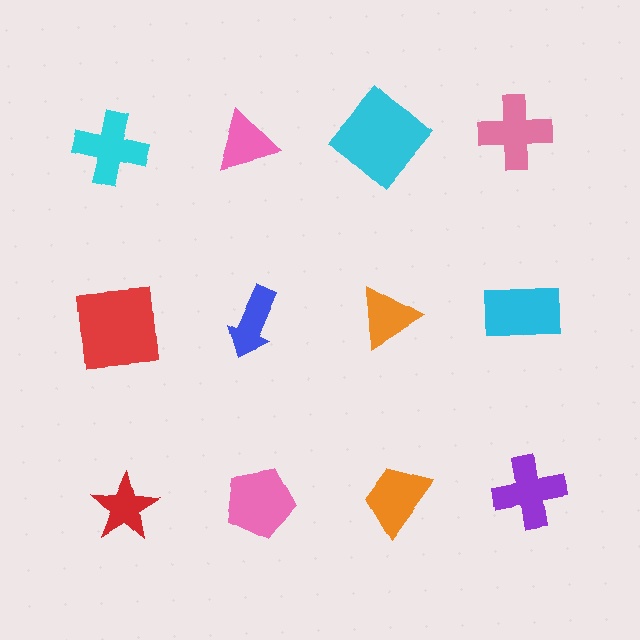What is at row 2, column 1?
A red square.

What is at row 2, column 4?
A cyan rectangle.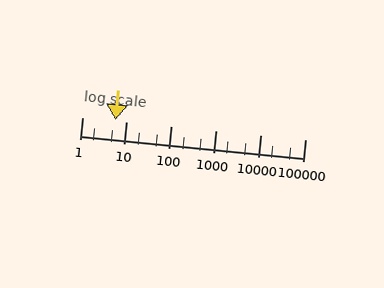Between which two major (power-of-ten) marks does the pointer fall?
The pointer is between 1 and 10.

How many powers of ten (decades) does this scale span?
The scale spans 5 decades, from 1 to 100000.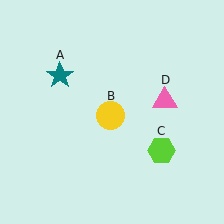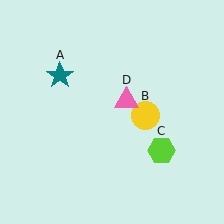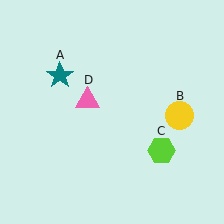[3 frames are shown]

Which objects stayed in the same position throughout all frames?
Teal star (object A) and lime hexagon (object C) remained stationary.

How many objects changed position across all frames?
2 objects changed position: yellow circle (object B), pink triangle (object D).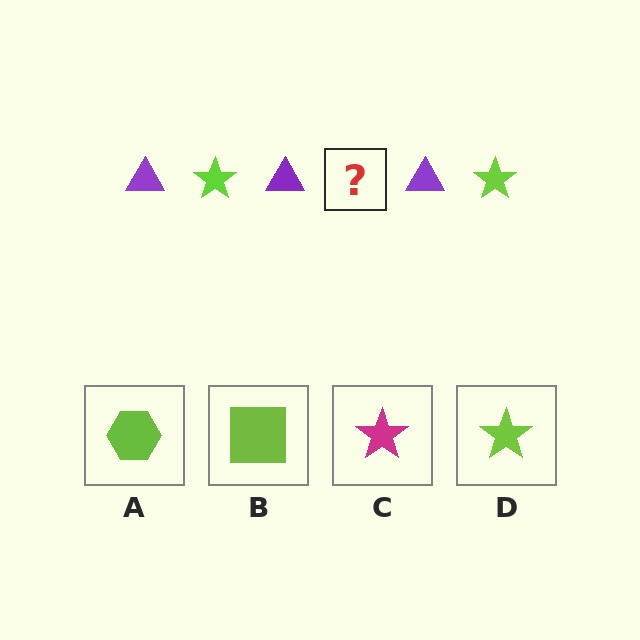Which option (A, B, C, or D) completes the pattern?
D.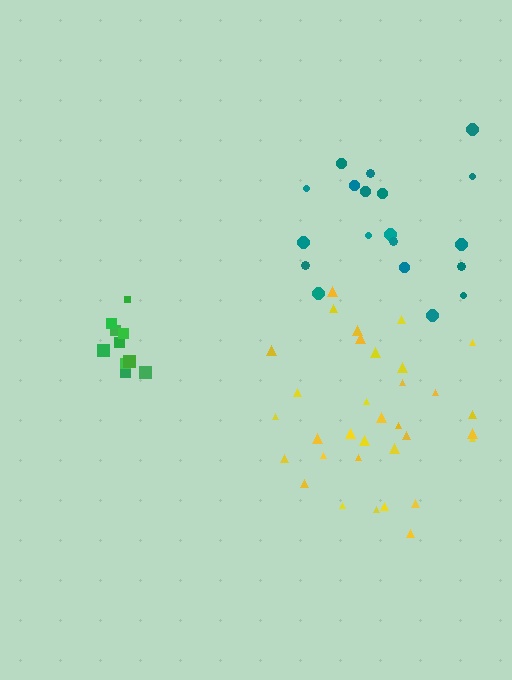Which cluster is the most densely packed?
Green.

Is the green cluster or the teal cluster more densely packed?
Green.